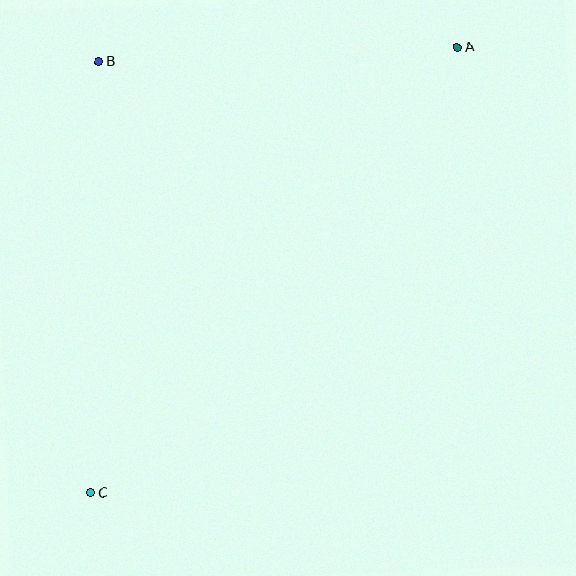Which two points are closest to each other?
Points A and B are closest to each other.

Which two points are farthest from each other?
Points A and C are farthest from each other.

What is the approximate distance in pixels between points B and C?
The distance between B and C is approximately 432 pixels.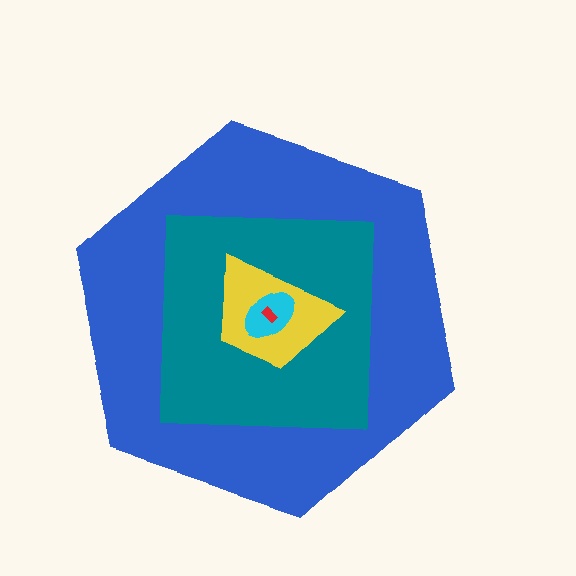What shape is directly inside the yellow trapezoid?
The cyan ellipse.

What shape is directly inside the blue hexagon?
The teal square.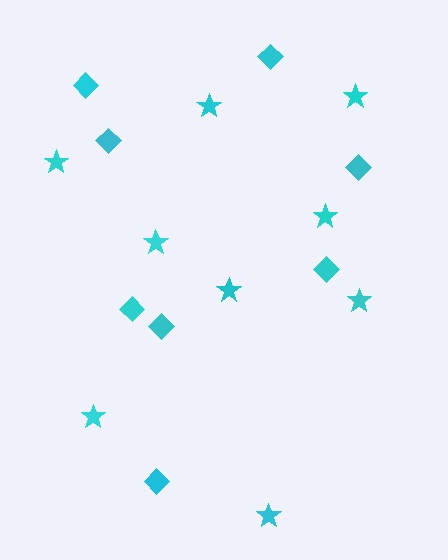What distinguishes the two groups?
There are 2 groups: one group of diamonds (8) and one group of stars (9).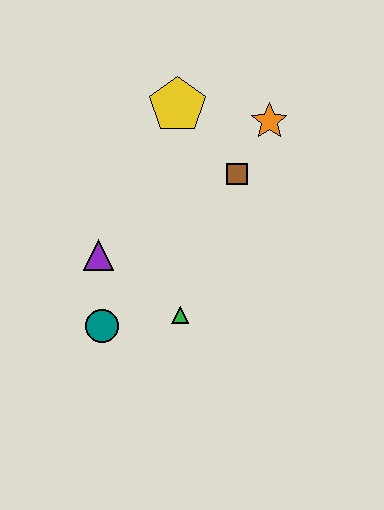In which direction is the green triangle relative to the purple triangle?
The green triangle is to the right of the purple triangle.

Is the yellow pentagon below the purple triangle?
No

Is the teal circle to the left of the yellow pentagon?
Yes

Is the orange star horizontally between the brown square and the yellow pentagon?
No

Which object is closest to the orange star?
The brown square is closest to the orange star.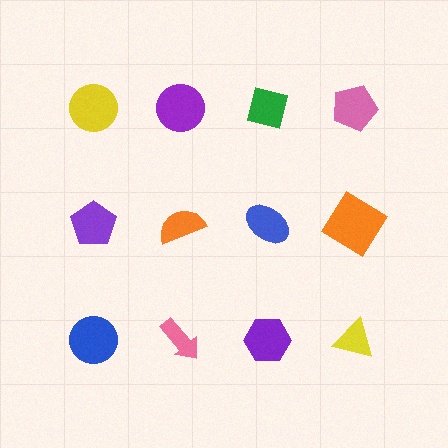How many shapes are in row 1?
4 shapes.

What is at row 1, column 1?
A yellow circle.